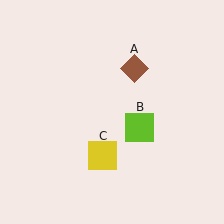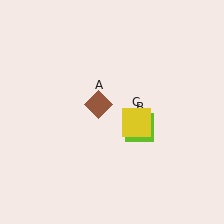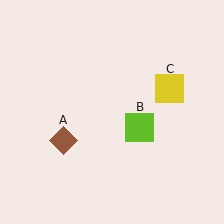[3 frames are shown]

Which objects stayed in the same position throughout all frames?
Lime square (object B) remained stationary.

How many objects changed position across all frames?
2 objects changed position: brown diamond (object A), yellow square (object C).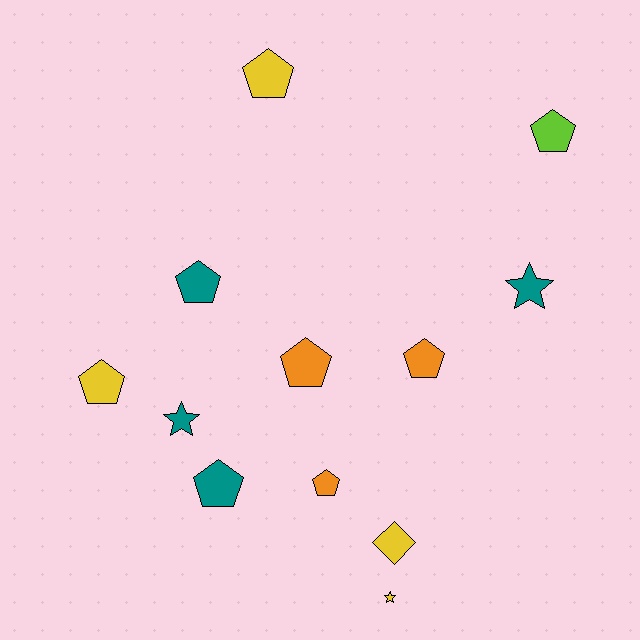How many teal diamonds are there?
There are no teal diamonds.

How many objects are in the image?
There are 12 objects.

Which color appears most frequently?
Teal, with 4 objects.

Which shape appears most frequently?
Pentagon, with 8 objects.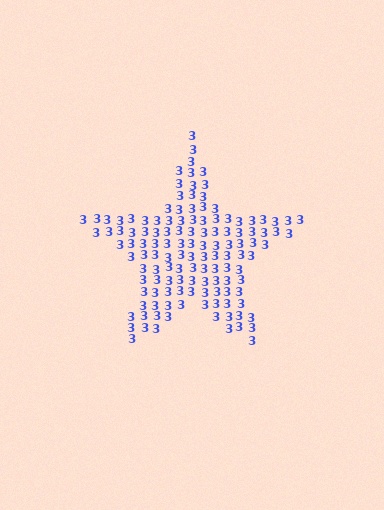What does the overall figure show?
The overall figure shows a star.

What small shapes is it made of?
It is made of small digit 3's.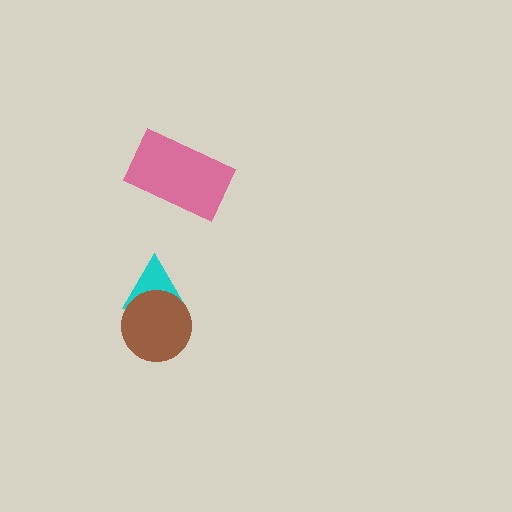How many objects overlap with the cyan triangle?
1 object overlaps with the cyan triangle.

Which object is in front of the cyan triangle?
The brown circle is in front of the cyan triangle.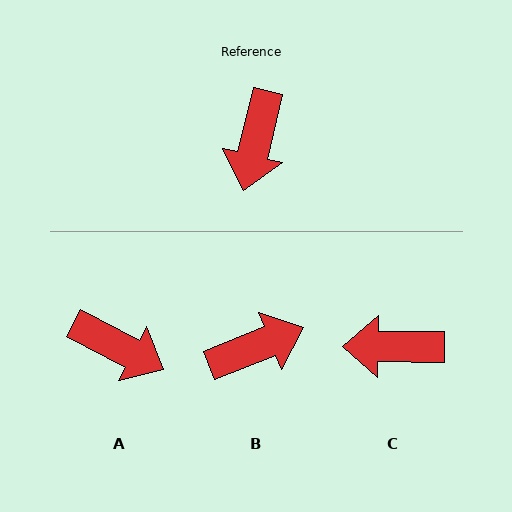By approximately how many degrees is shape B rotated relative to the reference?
Approximately 126 degrees counter-clockwise.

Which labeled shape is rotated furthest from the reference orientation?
B, about 126 degrees away.